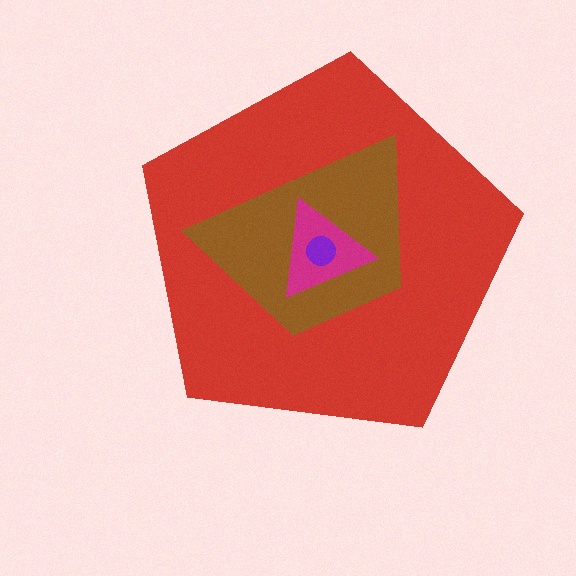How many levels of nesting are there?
4.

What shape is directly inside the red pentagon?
The brown trapezoid.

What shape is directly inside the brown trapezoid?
The magenta triangle.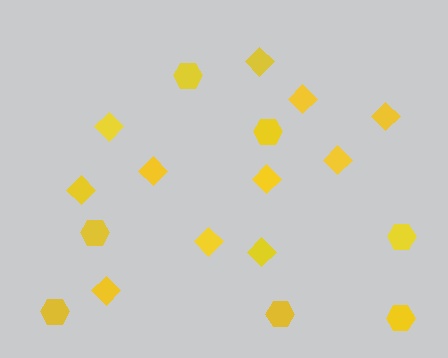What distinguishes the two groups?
There are 2 groups: one group of diamonds (11) and one group of hexagons (7).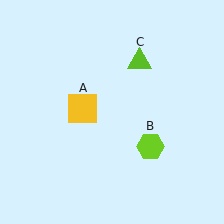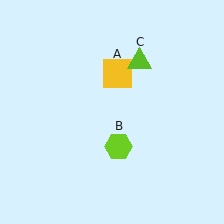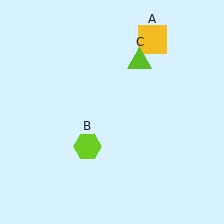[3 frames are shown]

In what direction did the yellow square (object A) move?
The yellow square (object A) moved up and to the right.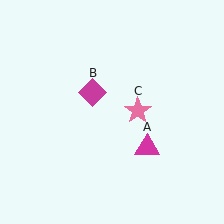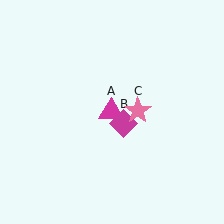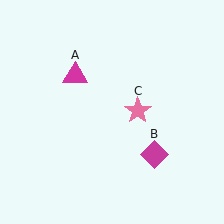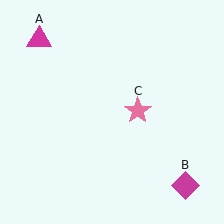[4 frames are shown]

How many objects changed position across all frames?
2 objects changed position: magenta triangle (object A), magenta diamond (object B).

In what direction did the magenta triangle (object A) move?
The magenta triangle (object A) moved up and to the left.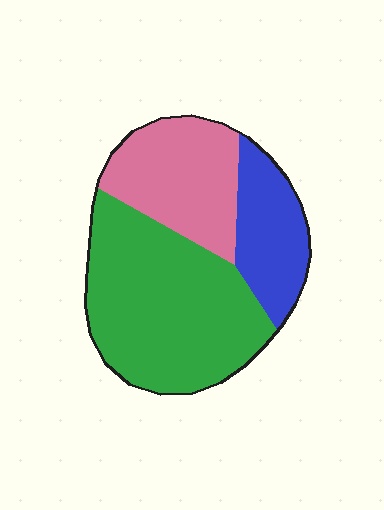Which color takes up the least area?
Blue, at roughly 20%.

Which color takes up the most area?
Green, at roughly 50%.